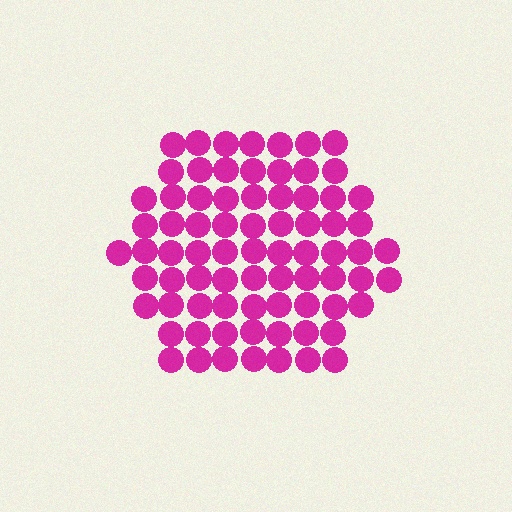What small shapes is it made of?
It is made of small circles.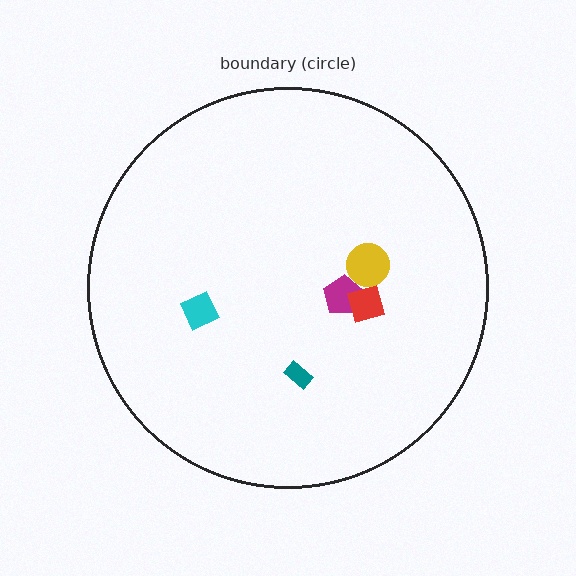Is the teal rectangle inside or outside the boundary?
Inside.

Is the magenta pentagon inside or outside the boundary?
Inside.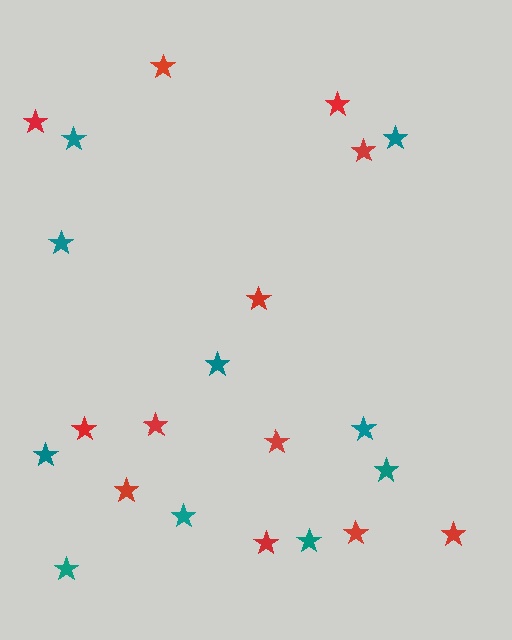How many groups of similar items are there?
There are 2 groups: one group of teal stars (10) and one group of red stars (12).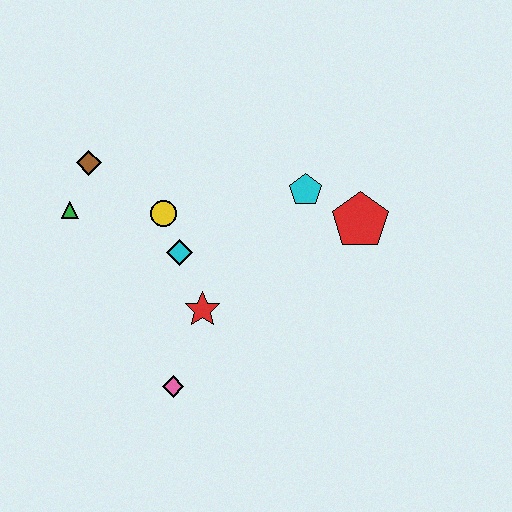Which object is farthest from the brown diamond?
The red pentagon is farthest from the brown diamond.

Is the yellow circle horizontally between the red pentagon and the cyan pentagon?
No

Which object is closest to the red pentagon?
The cyan pentagon is closest to the red pentagon.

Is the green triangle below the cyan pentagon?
Yes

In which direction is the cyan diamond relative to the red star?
The cyan diamond is above the red star.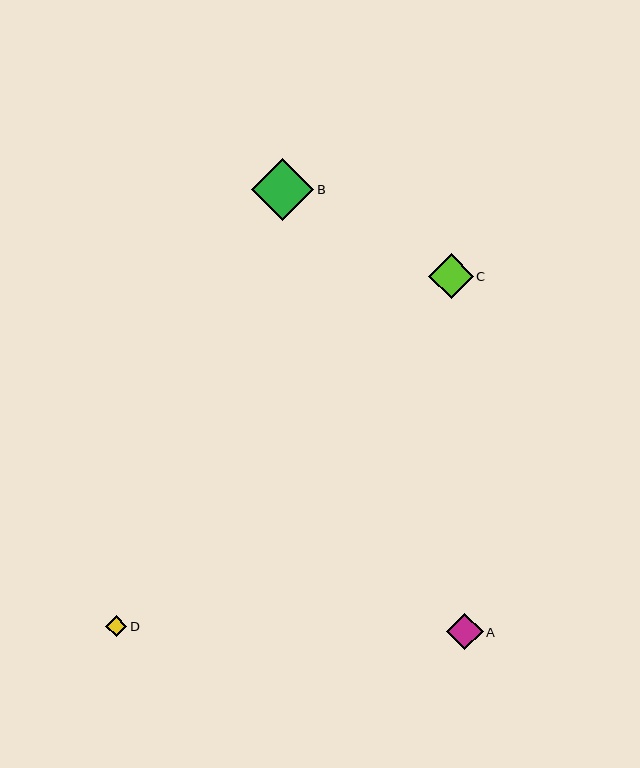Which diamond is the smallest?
Diamond D is the smallest with a size of approximately 21 pixels.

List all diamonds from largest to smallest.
From largest to smallest: B, C, A, D.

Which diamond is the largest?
Diamond B is the largest with a size of approximately 62 pixels.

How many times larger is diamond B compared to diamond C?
Diamond B is approximately 1.4 times the size of diamond C.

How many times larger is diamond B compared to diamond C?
Diamond B is approximately 1.4 times the size of diamond C.